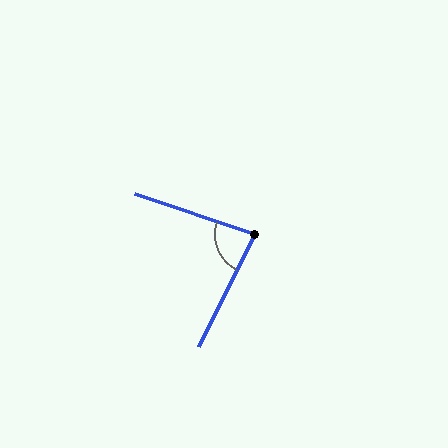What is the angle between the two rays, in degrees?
Approximately 82 degrees.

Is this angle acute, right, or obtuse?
It is acute.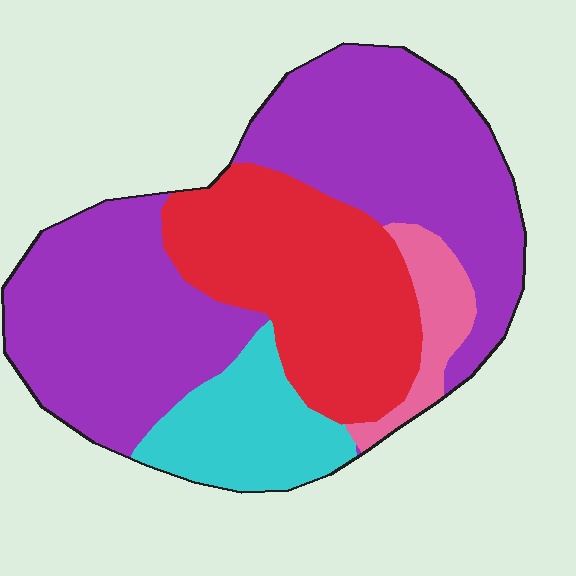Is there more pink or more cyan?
Cyan.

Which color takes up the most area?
Purple, at roughly 55%.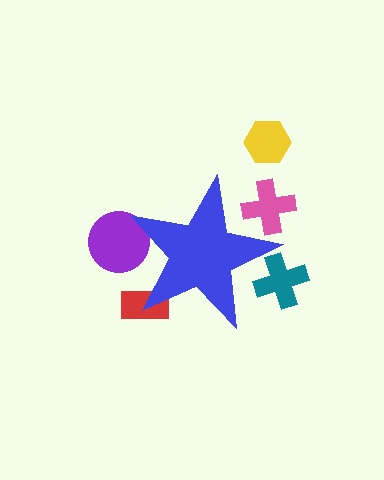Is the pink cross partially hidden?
Yes, the pink cross is partially hidden behind the blue star.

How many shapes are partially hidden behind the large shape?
4 shapes are partially hidden.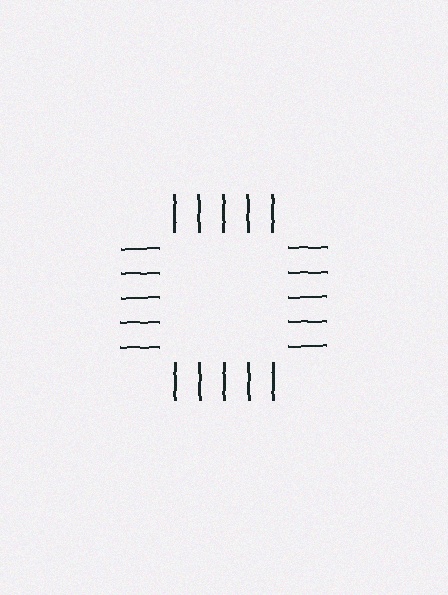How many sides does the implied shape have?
4 sides — the line-ends trace a square.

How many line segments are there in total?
20 — 5 along each of the 4 edges.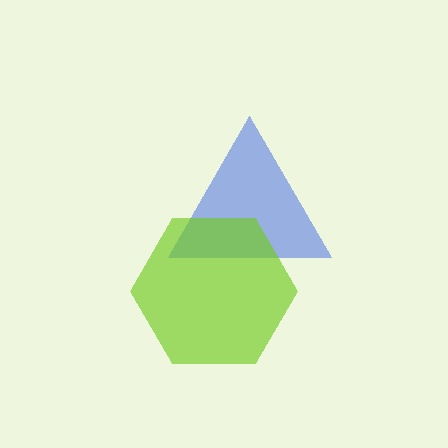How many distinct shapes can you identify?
There are 2 distinct shapes: a blue triangle, a lime hexagon.